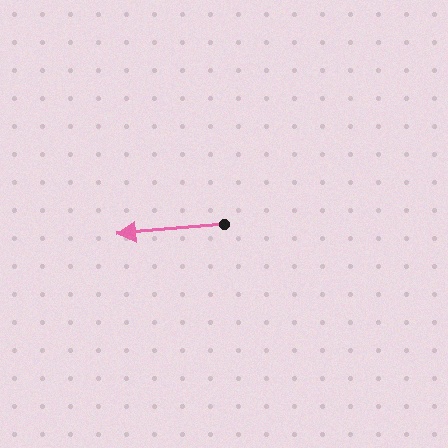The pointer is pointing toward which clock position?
Roughly 9 o'clock.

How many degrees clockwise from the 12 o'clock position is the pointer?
Approximately 265 degrees.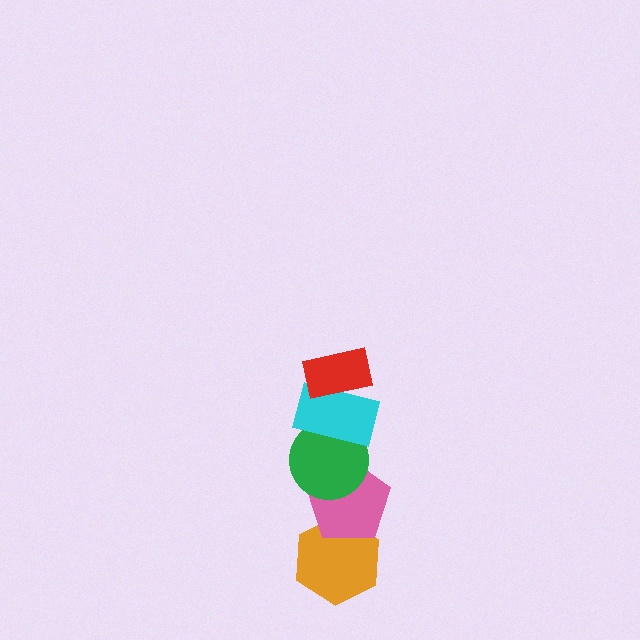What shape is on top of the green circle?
The cyan rectangle is on top of the green circle.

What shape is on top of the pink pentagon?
The green circle is on top of the pink pentagon.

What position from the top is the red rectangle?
The red rectangle is 1st from the top.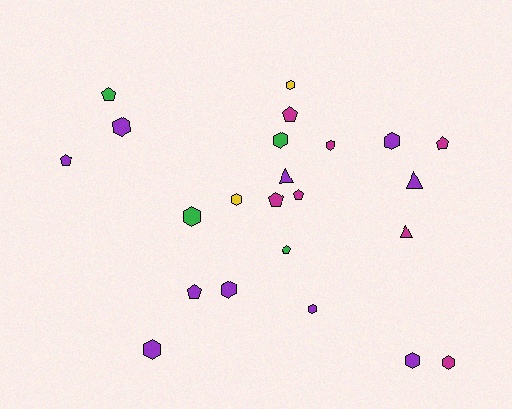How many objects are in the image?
There are 23 objects.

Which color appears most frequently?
Purple, with 10 objects.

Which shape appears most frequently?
Hexagon, with 12 objects.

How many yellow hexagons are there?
There are 2 yellow hexagons.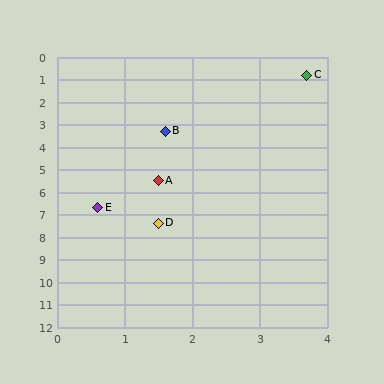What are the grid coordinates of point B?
Point B is at approximately (1.6, 3.3).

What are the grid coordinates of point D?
Point D is at approximately (1.5, 7.4).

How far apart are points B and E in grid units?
Points B and E are about 3.5 grid units apart.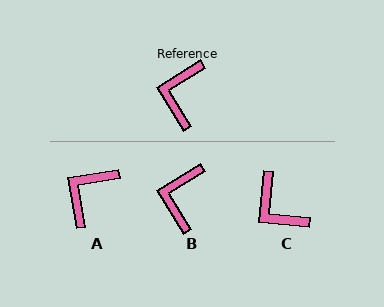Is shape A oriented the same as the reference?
No, it is off by about 22 degrees.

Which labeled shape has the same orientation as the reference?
B.